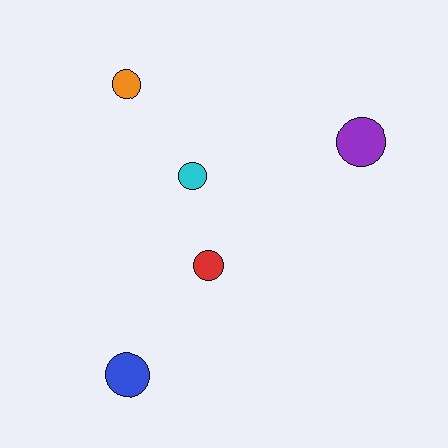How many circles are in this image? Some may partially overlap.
There are 5 circles.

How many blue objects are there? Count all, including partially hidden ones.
There is 1 blue object.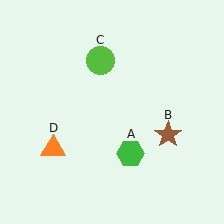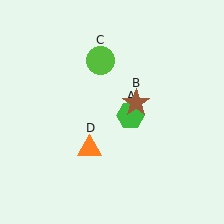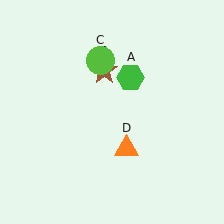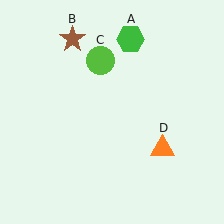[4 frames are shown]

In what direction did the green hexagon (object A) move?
The green hexagon (object A) moved up.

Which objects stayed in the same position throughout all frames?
Lime circle (object C) remained stationary.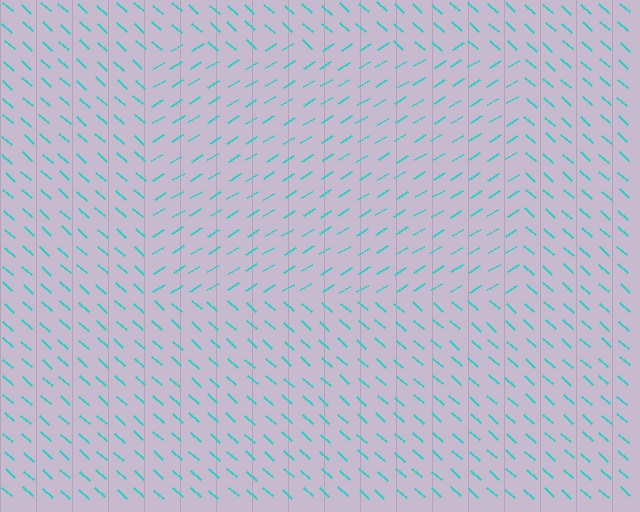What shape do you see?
I see a rectangle.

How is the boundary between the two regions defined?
The boundary is defined purely by a change in line orientation (approximately 72 degrees difference). All lines are the same color and thickness.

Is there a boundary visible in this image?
Yes, there is a texture boundary formed by a change in line orientation.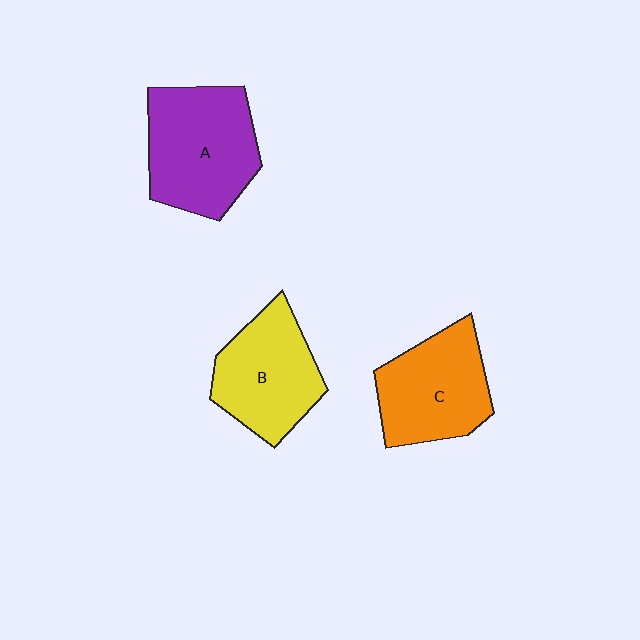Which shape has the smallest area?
Shape B (yellow).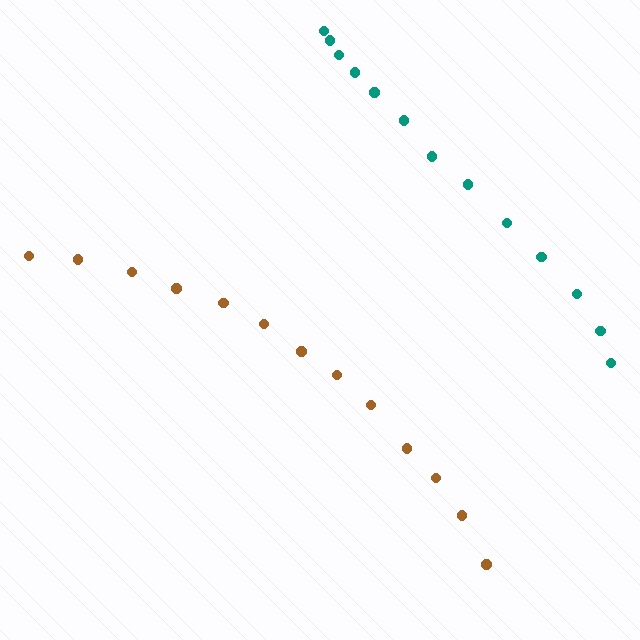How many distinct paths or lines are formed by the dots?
There are 2 distinct paths.